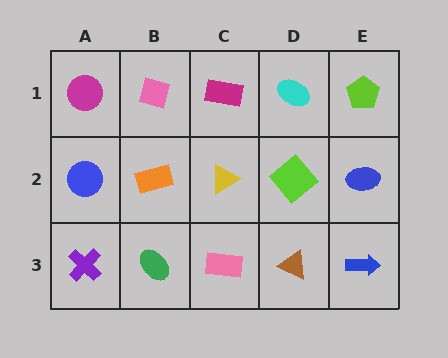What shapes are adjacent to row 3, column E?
A blue ellipse (row 2, column E), a brown triangle (row 3, column D).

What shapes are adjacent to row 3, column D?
A lime diamond (row 2, column D), a pink rectangle (row 3, column C), a blue arrow (row 3, column E).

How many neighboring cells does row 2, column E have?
3.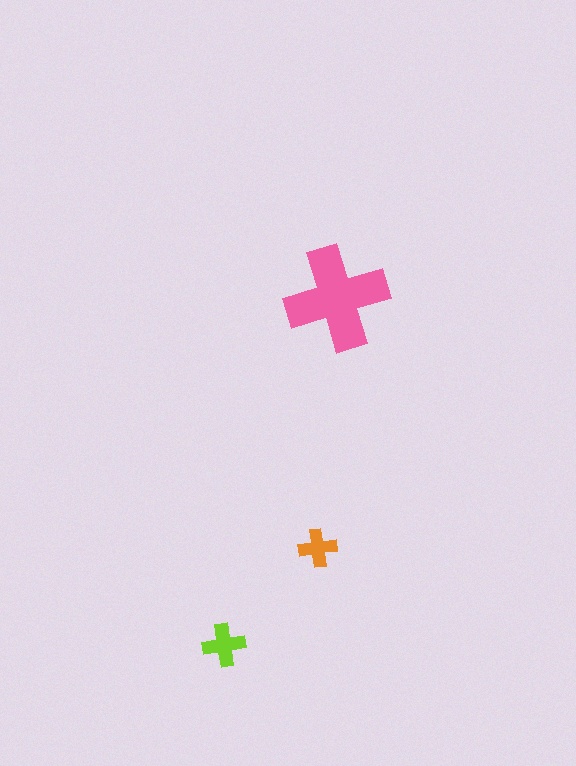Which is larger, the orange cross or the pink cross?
The pink one.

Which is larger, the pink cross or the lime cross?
The pink one.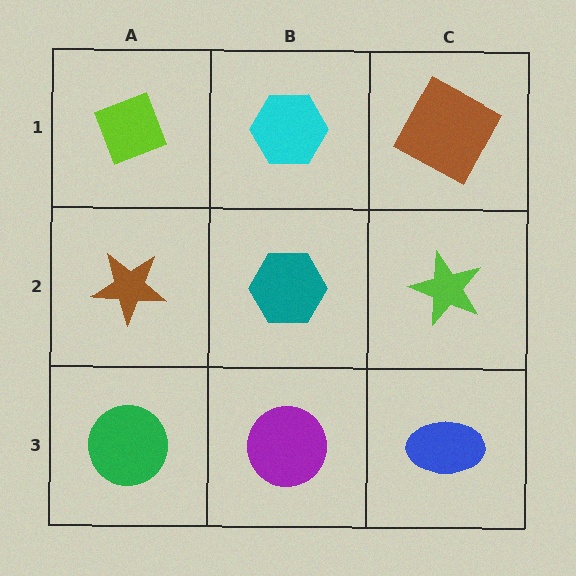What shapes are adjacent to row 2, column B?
A cyan hexagon (row 1, column B), a purple circle (row 3, column B), a brown star (row 2, column A), a lime star (row 2, column C).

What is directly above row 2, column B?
A cyan hexagon.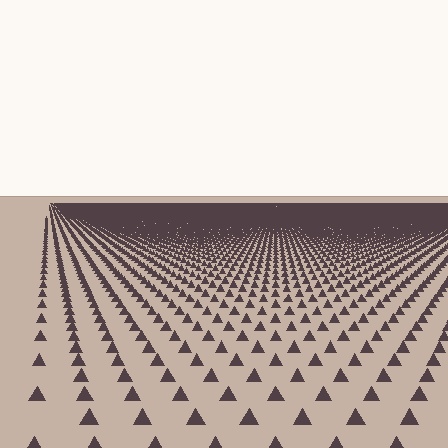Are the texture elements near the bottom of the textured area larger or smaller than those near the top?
Larger. Near the bottom, elements are closer to the viewer and appear at a bigger on-screen size.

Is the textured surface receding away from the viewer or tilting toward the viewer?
The surface is receding away from the viewer. Texture elements get smaller and denser toward the top.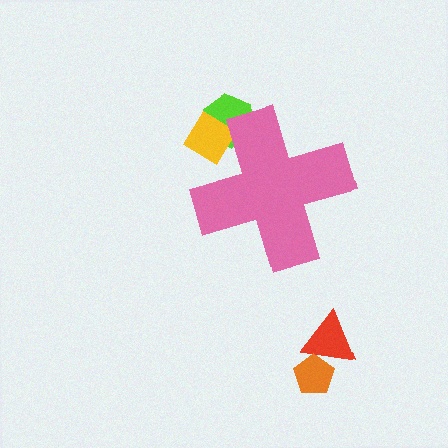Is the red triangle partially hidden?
No, the red triangle is fully visible.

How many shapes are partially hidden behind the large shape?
2 shapes are partially hidden.